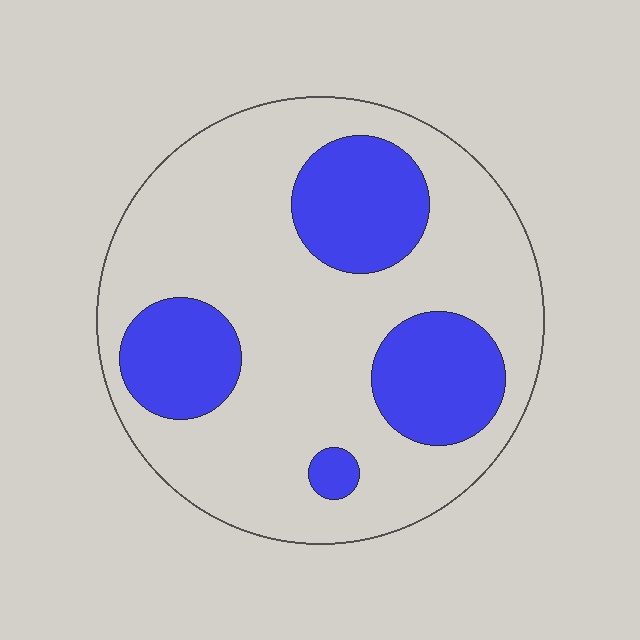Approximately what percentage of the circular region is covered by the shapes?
Approximately 25%.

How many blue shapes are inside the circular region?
4.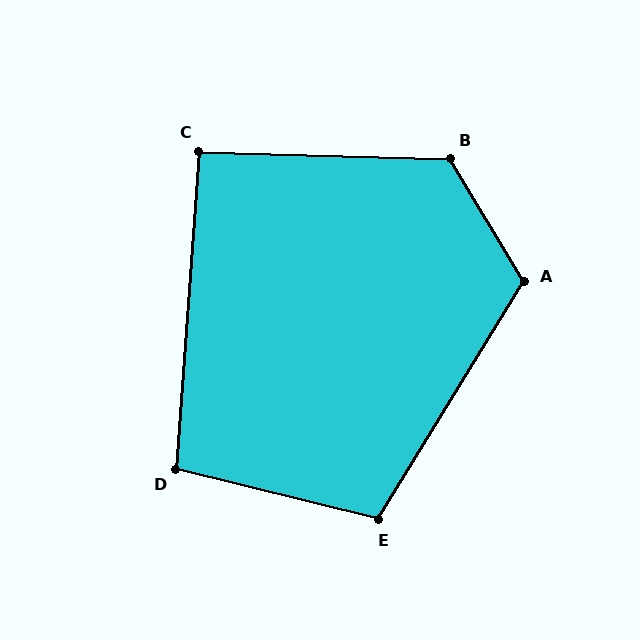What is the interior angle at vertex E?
Approximately 108 degrees (obtuse).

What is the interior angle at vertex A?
Approximately 118 degrees (obtuse).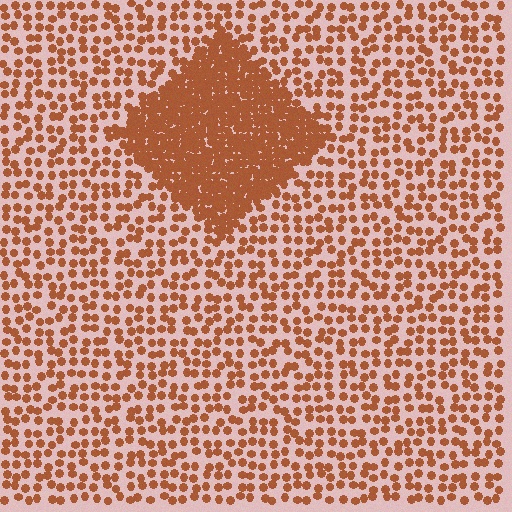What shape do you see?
I see a diamond.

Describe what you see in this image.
The image contains small brown elements arranged at two different densities. A diamond-shaped region is visible where the elements are more densely packed than the surrounding area.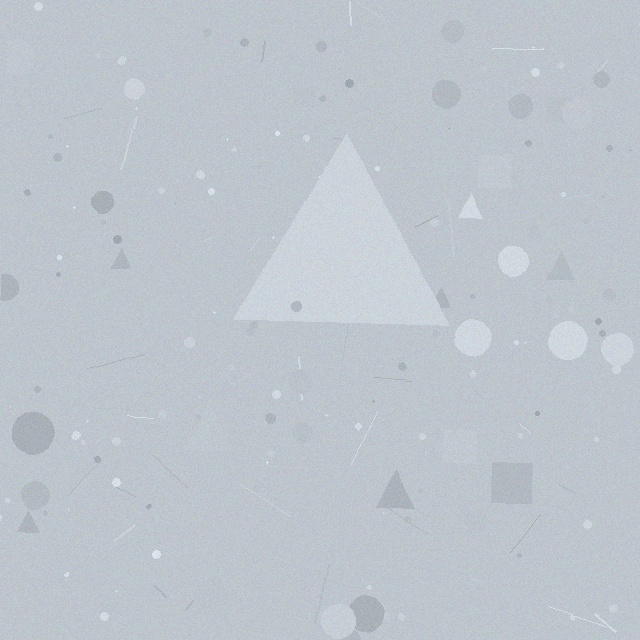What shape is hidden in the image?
A triangle is hidden in the image.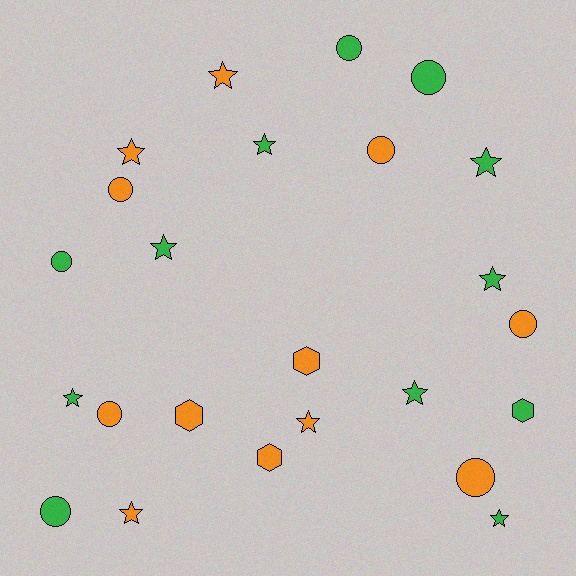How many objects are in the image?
There are 24 objects.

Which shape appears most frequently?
Star, with 11 objects.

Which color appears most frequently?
Green, with 12 objects.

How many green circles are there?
There are 4 green circles.